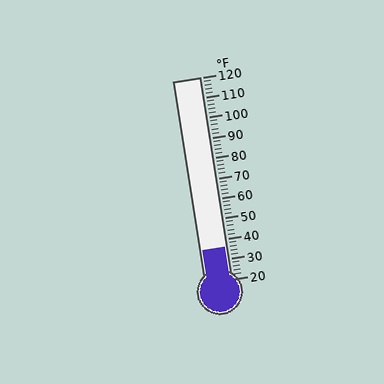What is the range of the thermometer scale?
The thermometer scale ranges from 20°F to 120°F.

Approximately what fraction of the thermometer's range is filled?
The thermometer is filled to approximately 15% of its range.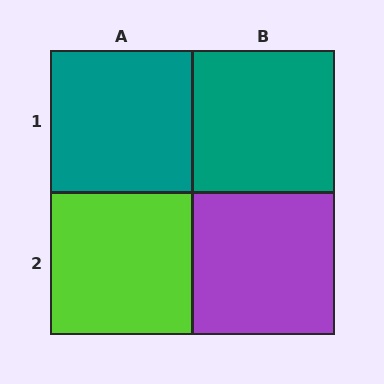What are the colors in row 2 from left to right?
Lime, purple.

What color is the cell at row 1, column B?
Teal.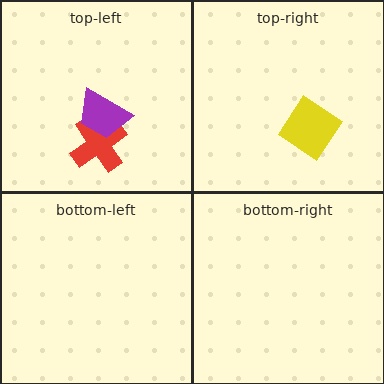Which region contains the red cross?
The top-left region.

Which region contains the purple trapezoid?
The top-left region.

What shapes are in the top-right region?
The yellow diamond.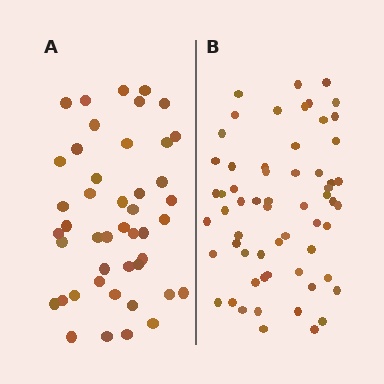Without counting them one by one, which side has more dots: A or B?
Region B (the right region) has more dots.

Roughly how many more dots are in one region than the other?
Region B has approximately 15 more dots than region A.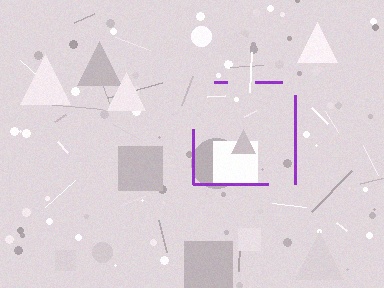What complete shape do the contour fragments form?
The contour fragments form a square.